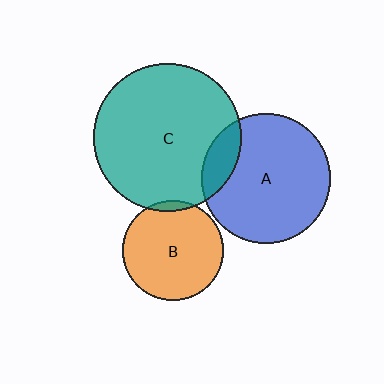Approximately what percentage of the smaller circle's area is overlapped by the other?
Approximately 5%.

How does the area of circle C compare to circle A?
Approximately 1.3 times.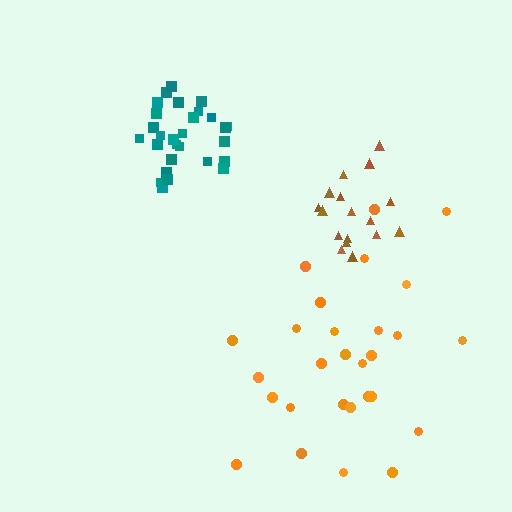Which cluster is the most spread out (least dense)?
Orange.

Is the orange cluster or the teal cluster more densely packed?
Teal.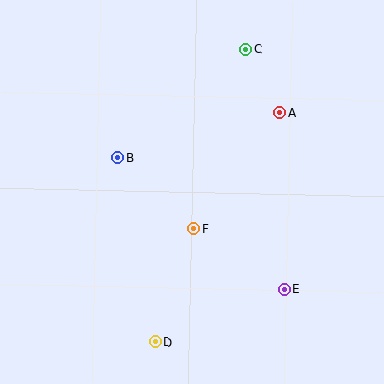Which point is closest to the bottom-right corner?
Point E is closest to the bottom-right corner.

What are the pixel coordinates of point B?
Point B is at (117, 158).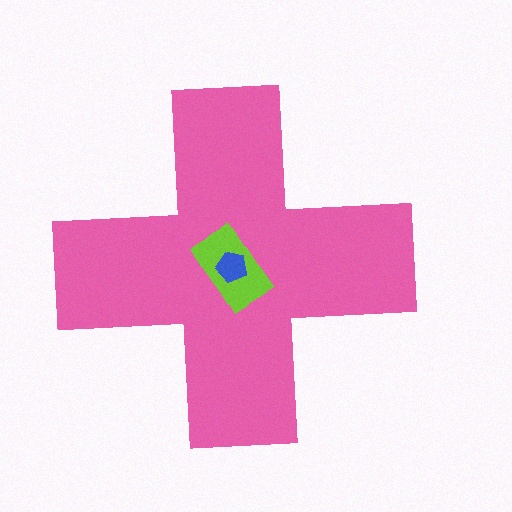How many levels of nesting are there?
3.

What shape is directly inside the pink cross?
The lime rectangle.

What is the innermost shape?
The blue pentagon.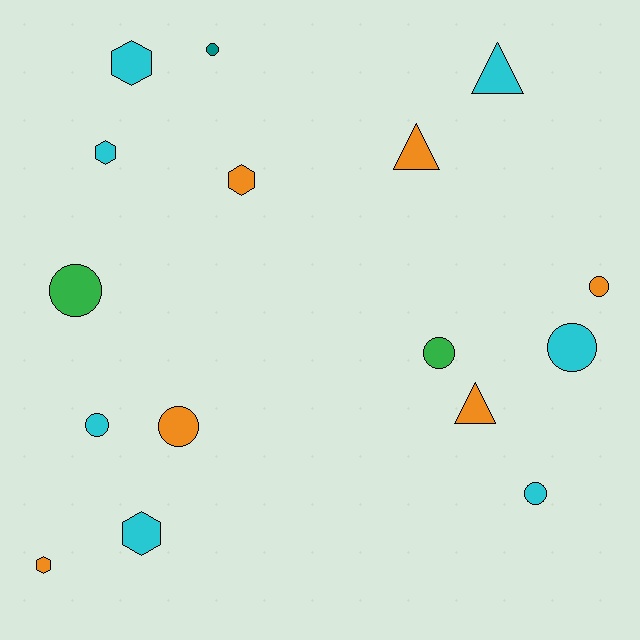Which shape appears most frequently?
Circle, with 8 objects.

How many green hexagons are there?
There are no green hexagons.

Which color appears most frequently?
Cyan, with 7 objects.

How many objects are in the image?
There are 16 objects.